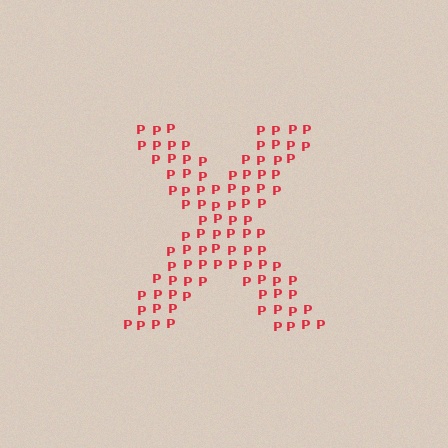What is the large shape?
The large shape is the letter X.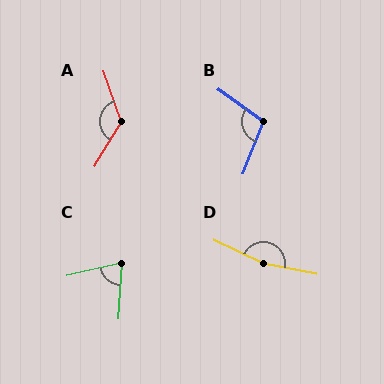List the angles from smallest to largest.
C (73°), B (104°), A (130°), D (166°).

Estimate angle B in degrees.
Approximately 104 degrees.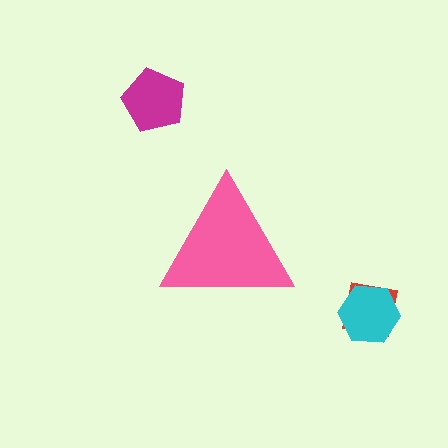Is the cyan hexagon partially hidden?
No, the cyan hexagon is fully visible.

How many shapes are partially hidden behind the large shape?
0 shapes are partially hidden.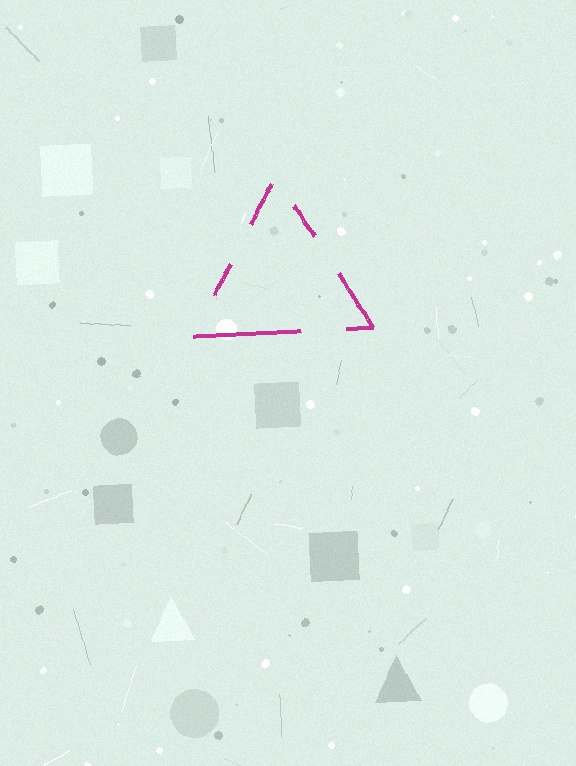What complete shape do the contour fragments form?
The contour fragments form a triangle.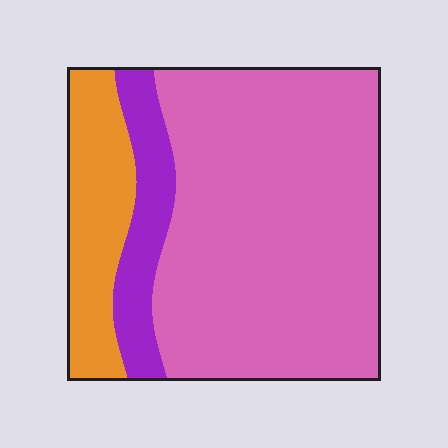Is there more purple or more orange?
Orange.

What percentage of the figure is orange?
Orange takes up less than a quarter of the figure.